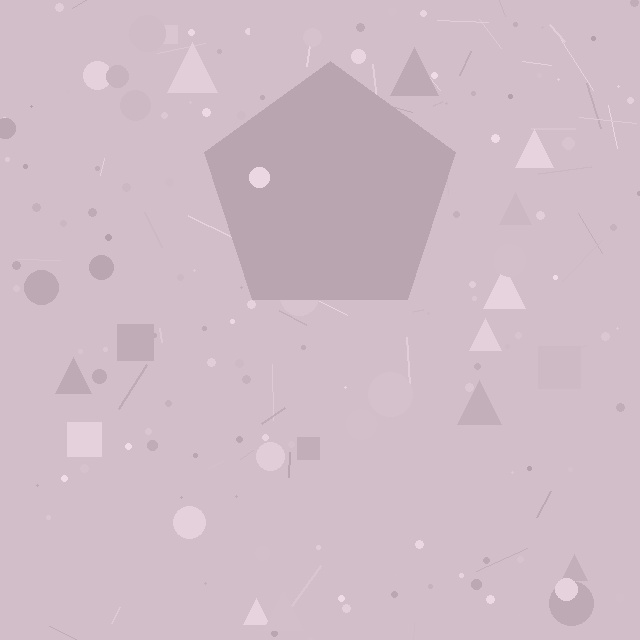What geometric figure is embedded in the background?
A pentagon is embedded in the background.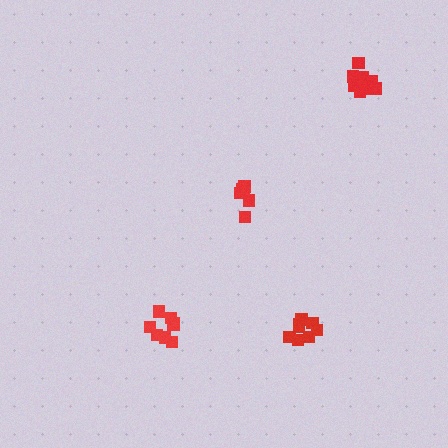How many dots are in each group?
Group 1: 9 dots, Group 2: 7 dots, Group 3: 8 dots, Group 4: 8 dots (32 total).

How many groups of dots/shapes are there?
There are 4 groups.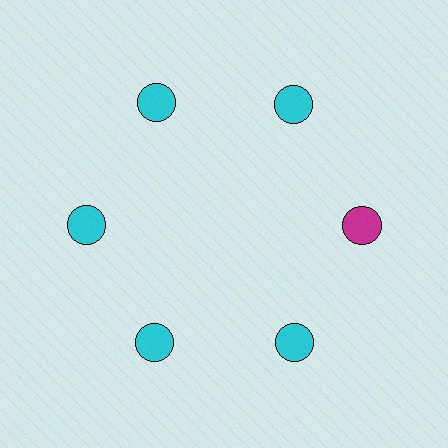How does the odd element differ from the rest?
It has a different color: magenta instead of cyan.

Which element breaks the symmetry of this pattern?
The magenta circle at roughly the 3 o'clock position breaks the symmetry. All other shapes are cyan circles.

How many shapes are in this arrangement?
There are 6 shapes arranged in a ring pattern.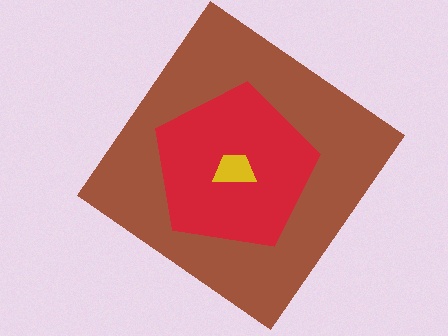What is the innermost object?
The yellow trapezoid.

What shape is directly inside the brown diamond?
The red pentagon.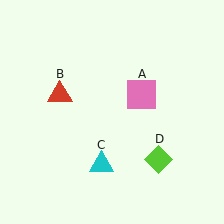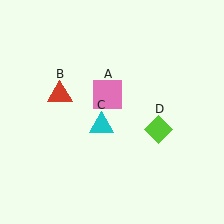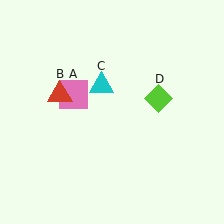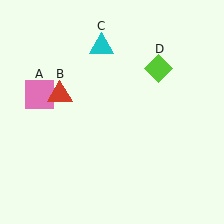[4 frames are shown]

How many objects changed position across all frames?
3 objects changed position: pink square (object A), cyan triangle (object C), lime diamond (object D).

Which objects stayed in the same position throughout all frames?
Red triangle (object B) remained stationary.